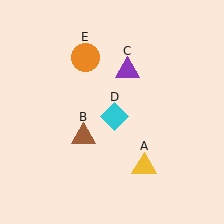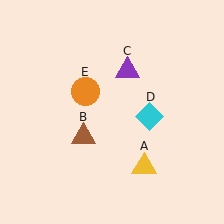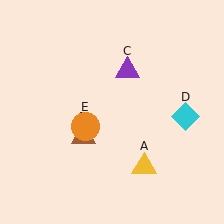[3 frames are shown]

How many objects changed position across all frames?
2 objects changed position: cyan diamond (object D), orange circle (object E).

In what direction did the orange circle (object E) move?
The orange circle (object E) moved down.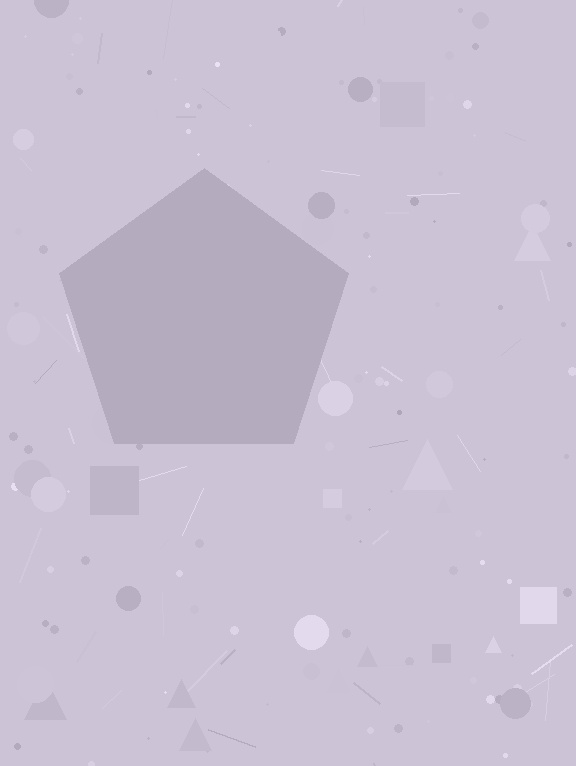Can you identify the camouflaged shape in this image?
The camouflaged shape is a pentagon.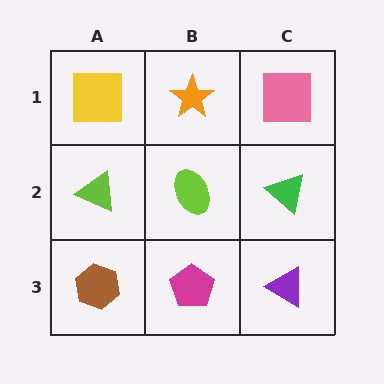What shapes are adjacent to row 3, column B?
A lime ellipse (row 2, column B), a brown hexagon (row 3, column A), a purple triangle (row 3, column C).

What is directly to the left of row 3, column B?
A brown hexagon.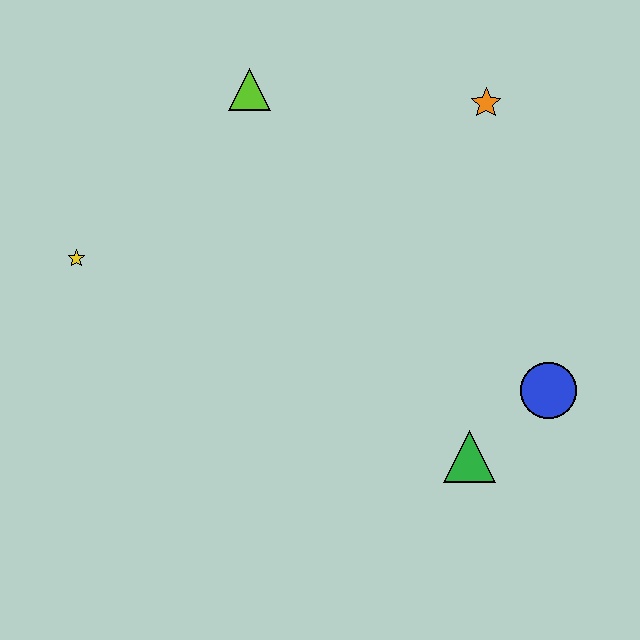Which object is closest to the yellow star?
The lime triangle is closest to the yellow star.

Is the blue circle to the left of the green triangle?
No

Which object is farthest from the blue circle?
The yellow star is farthest from the blue circle.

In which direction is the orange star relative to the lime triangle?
The orange star is to the right of the lime triangle.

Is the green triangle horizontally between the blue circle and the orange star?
No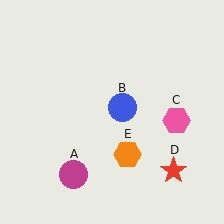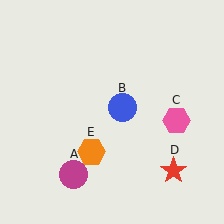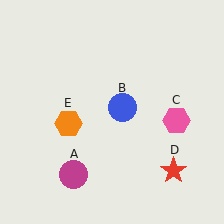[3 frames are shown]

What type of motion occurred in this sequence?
The orange hexagon (object E) rotated clockwise around the center of the scene.